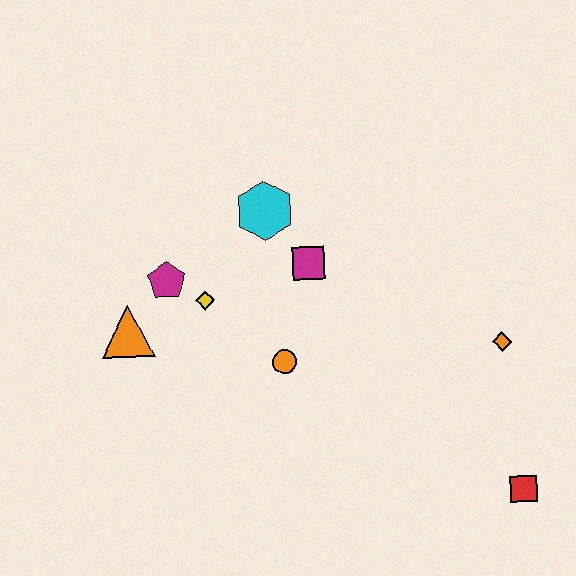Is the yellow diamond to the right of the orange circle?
No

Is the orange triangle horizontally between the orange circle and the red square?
No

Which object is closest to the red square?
The orange diamond is closest to the red square.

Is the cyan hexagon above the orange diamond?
Yes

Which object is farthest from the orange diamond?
The orange triangle is farthest from the orange diamond.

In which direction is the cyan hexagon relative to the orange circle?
The cyan hexagon is above the orange circle.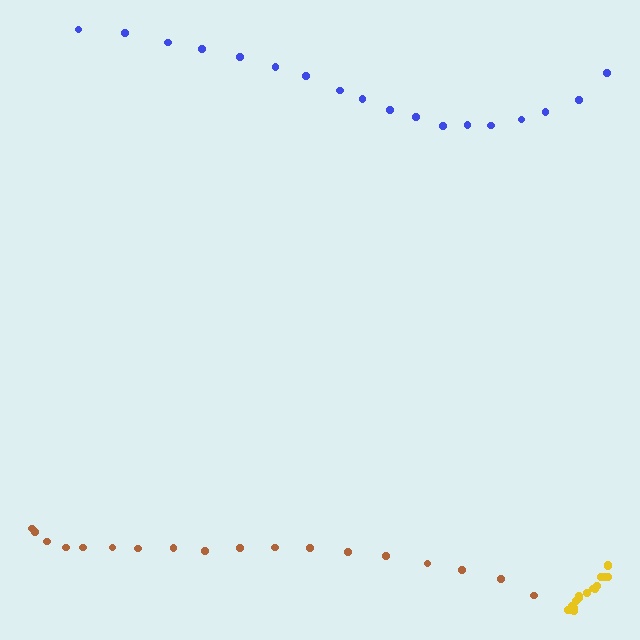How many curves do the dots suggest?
There are 3 distinct paths.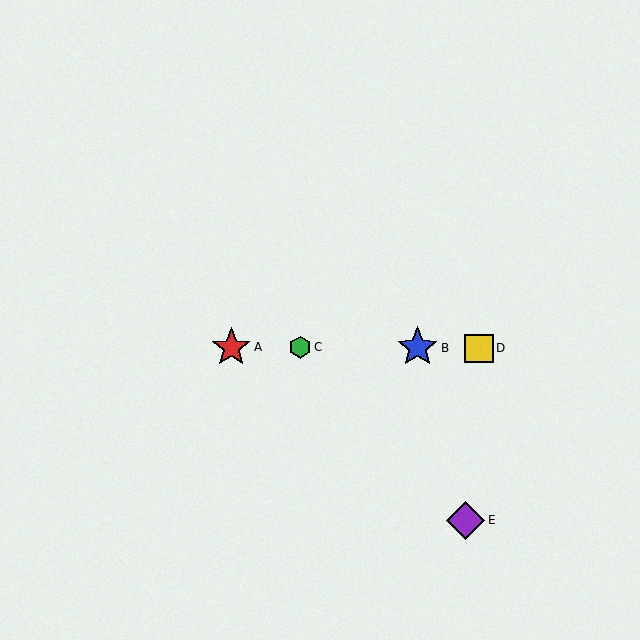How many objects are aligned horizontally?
4 objects (A, B, C, D) are aligned horizontally.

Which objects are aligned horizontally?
Objects A, B, C, D are aligned horizontally.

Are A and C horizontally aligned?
Yes, both are at y≈347.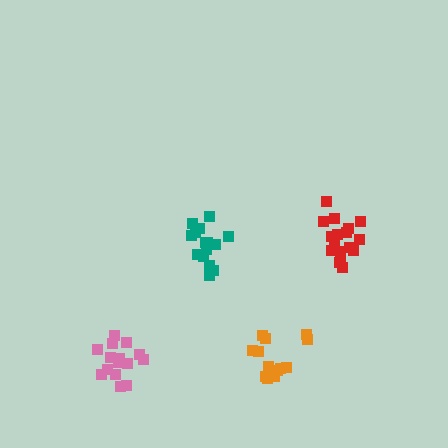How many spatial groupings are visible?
There are 4 spatial groupings.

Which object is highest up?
The red cluster is topmost.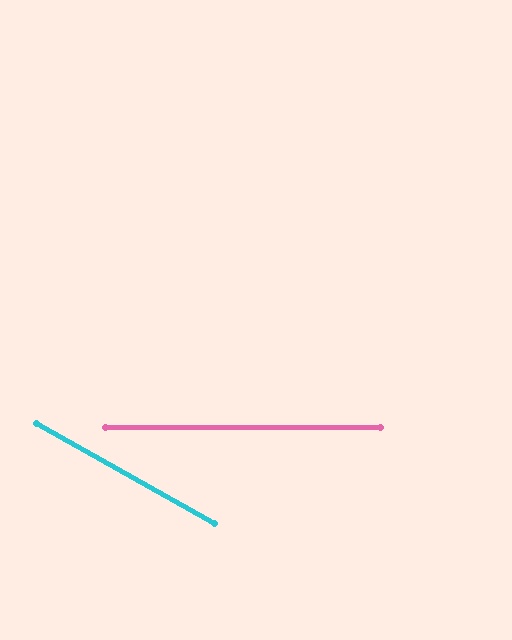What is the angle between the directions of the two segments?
Approximately 29 degrees.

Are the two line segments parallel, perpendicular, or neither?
Neither parallel nor perpendicular — they differ by about 29°.